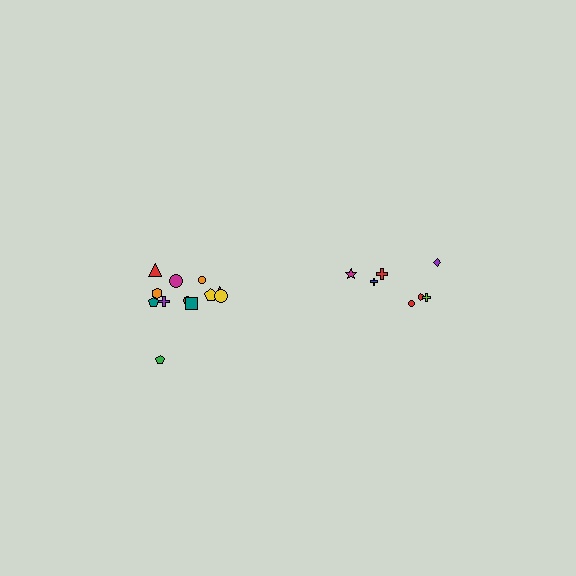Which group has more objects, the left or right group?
The left group.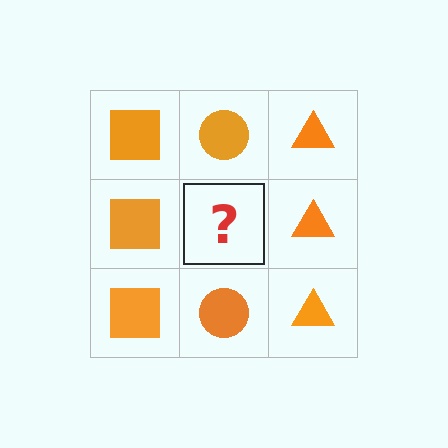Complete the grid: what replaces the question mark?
The question mark should be replaced with an orange circle.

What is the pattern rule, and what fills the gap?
The rule is that each column has a consistent shape. The gap should be filled with an orange circle.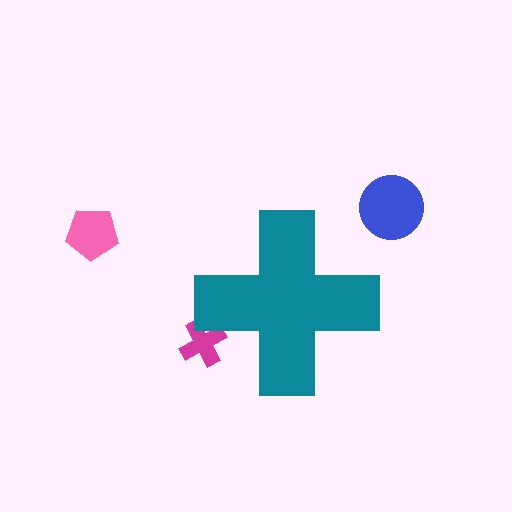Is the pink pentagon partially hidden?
No, the pink pentagon is fully visible.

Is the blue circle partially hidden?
No, the blue circle is fully visible.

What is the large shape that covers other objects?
A teal cross.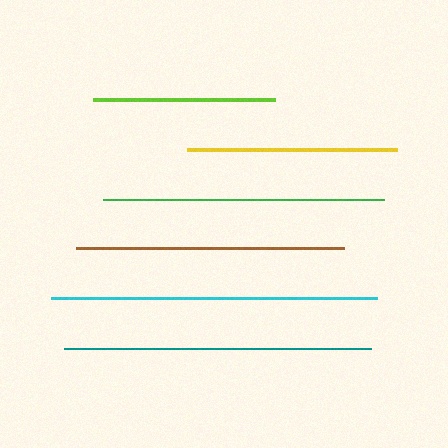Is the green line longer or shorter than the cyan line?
The cyan line is longer than the green line.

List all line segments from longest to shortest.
From longest to shortest: cyan, teal, green, brown, yellow, lime.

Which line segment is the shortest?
The lime line is the shortest at approximately 181 pixels.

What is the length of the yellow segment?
The yellow segment is approximately 210 pixels long.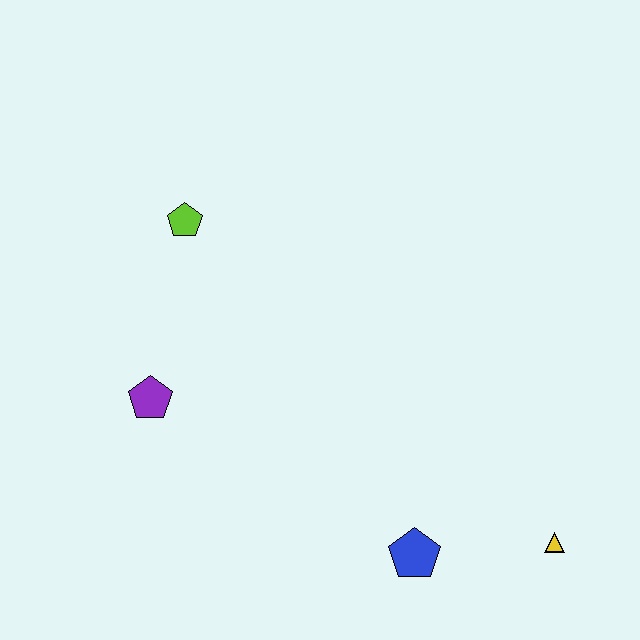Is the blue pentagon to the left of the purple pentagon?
No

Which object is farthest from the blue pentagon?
The lime pentagon is farthest from the blue pentagon.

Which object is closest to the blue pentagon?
The yellow triangle is closest to the blue pentagon.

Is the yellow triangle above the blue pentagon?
Yes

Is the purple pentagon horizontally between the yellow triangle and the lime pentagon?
No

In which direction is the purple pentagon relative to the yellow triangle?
The purple pentagon is to the left of the yellow triangle.